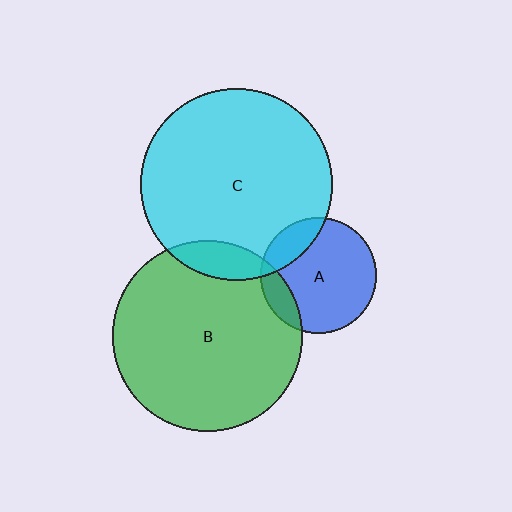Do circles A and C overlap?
Yes.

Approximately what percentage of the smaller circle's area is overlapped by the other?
Approximately 20%.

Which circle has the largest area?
Circle C (cyan).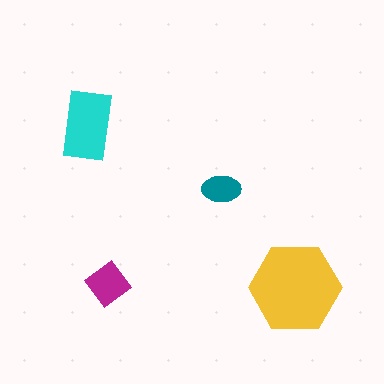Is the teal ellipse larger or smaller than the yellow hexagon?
Smaller.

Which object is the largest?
The yellow hexagon.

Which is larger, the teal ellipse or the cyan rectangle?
The cyan rectangle.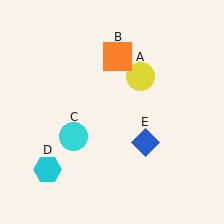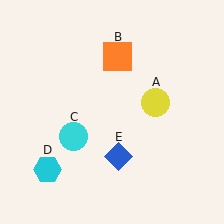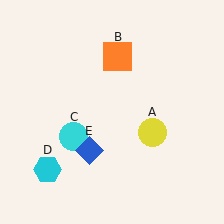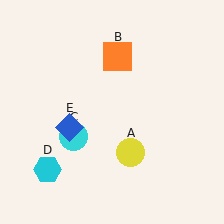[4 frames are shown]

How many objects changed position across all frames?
2 objects changed position: yellow circle (object A), blue diamond (object E).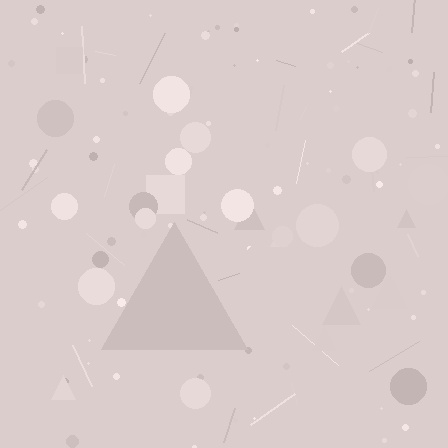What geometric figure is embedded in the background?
A triangle is embedded in the background.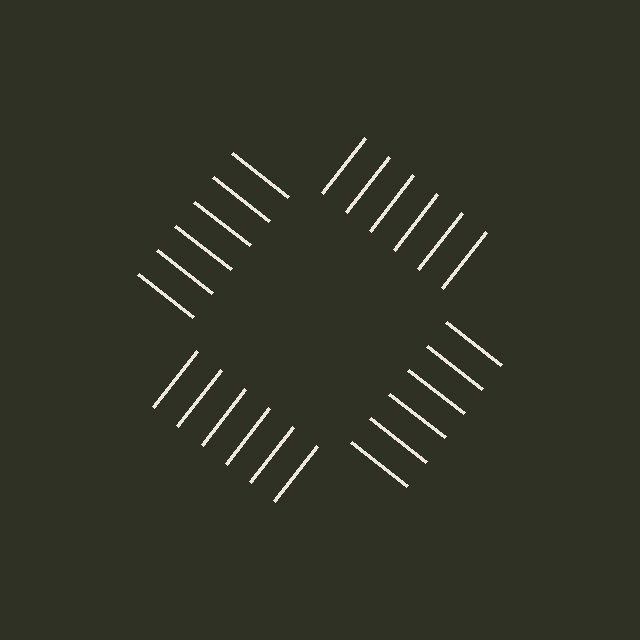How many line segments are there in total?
24 — 6 along each of the 4 edges.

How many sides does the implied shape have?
4 sides — the line-ends trace a square.